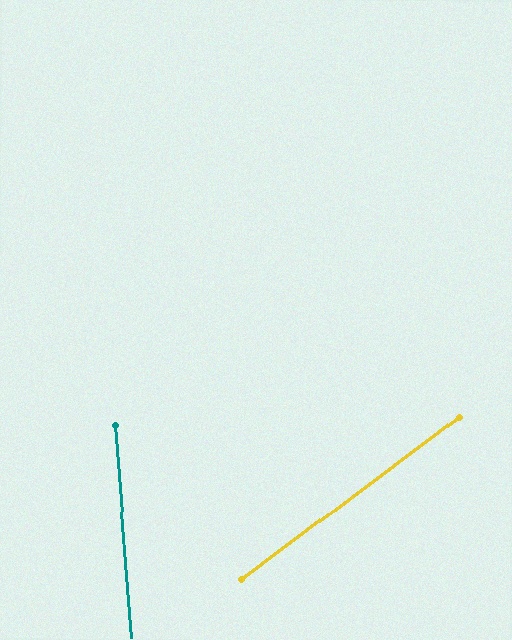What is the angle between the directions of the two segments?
Approximately 58 degrees.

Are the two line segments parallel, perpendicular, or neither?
Neither parallel nor perpendicular — they differ by about 58°.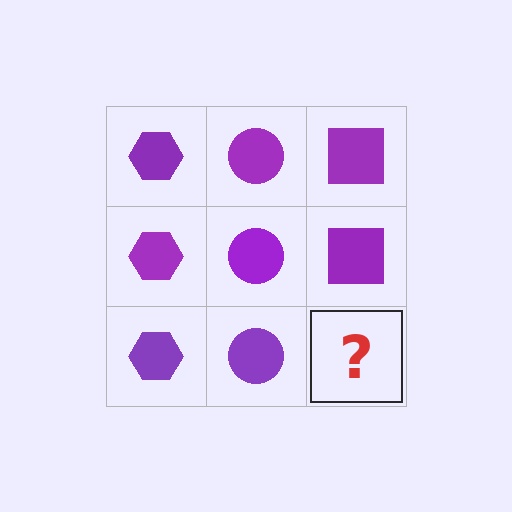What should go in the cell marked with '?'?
The missing cell should contain a purple square.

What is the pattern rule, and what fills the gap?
The rule is that each column has a consistent shape. The gap should be filled with a purple square.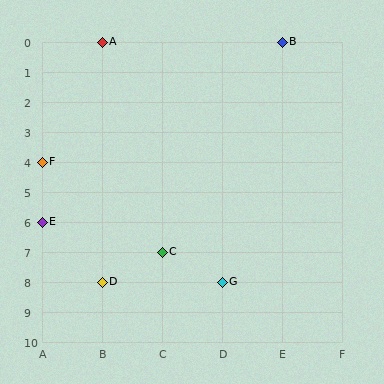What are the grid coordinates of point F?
Point F is at grid coordinates (A, 4).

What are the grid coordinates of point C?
Point C is at grid coordinates (C, 7).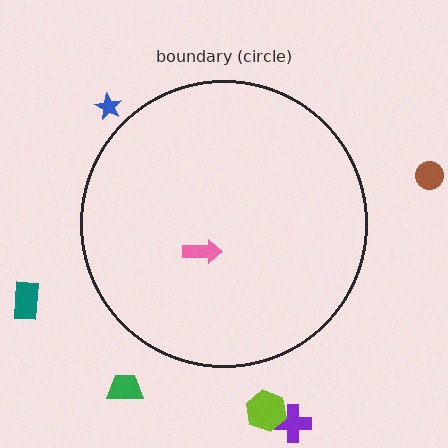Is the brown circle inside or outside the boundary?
Outside.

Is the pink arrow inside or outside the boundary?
Inside.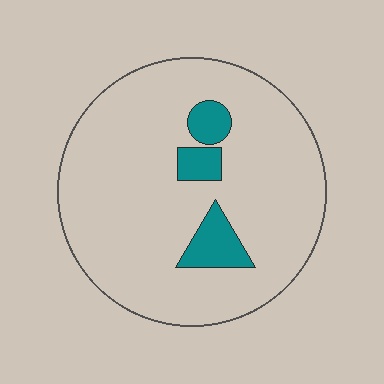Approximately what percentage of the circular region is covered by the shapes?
Approximately 10%.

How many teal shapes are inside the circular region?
3.